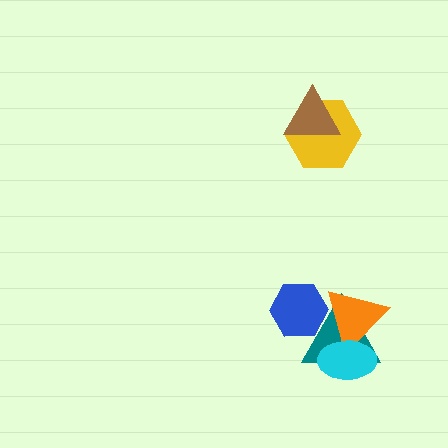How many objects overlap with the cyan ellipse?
2 objects overlap with the cyan ellipse.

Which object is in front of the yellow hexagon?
The brown triangle is in front of the yellow hexagon.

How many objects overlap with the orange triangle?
3 objects overlap with the orange triangle.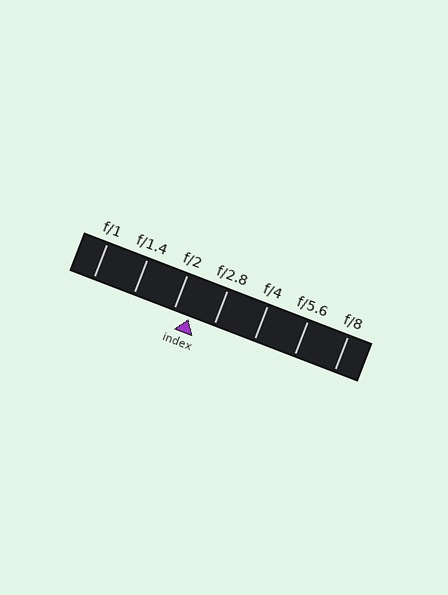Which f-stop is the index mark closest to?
The index mark is closest to f/2.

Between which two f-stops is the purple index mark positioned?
The index mark is between f/2 and f/2.8.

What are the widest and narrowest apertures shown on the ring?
The widest aperture shown is f/1 and the narrowest is f/8.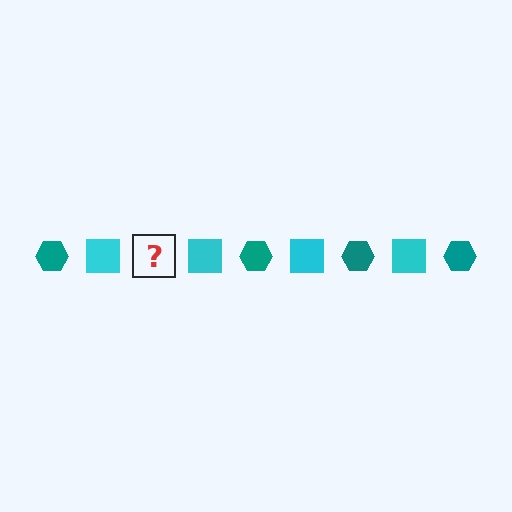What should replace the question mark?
The question mark should be replaced with a teal hexagon.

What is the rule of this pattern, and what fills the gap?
The rule is that the pattern alternates between teal hexagon and cyan square. The gap should be filled with a teal hexagon.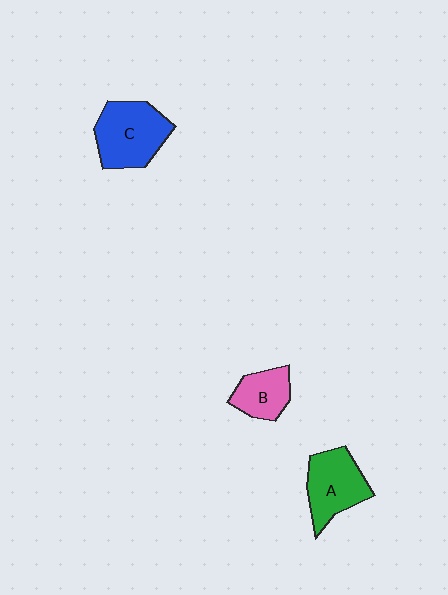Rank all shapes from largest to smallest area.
From largest to smallest: C (blue), A (green), B (pink).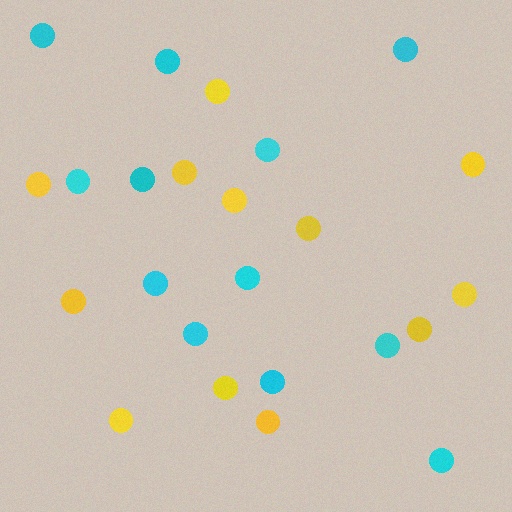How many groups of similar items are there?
There are 2 groups: one group of cyan circles (12) and one group of yellow circles (12).